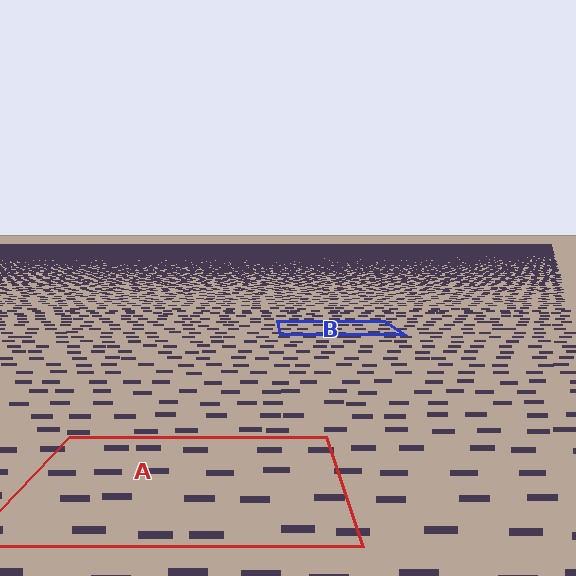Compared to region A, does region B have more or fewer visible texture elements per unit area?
Region B has more texture elements per unit area — they are packed more densely because it is farther away.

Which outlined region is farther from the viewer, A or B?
Region B is farther from the viewer — the texture elements inside it appear smaller and more densely packed.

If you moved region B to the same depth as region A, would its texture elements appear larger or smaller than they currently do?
They would appear larger. At a closer depth, the same texture elements are projected at a bigger on-screen size.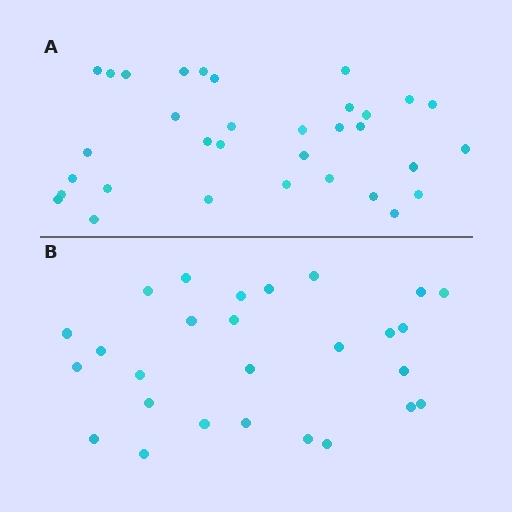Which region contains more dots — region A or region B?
Region A (the top region) has more dots.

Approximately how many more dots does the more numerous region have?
Region A has about 6 more dots than region B.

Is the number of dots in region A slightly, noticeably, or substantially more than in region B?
Region A has only slightly more — the two regions are fairly close. The ratio is roughly 1.2 to 1.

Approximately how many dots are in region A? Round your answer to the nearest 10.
About 30 dots. (The exact count is 33, which rounds to 30.)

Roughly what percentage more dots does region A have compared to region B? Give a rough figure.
About 20% more.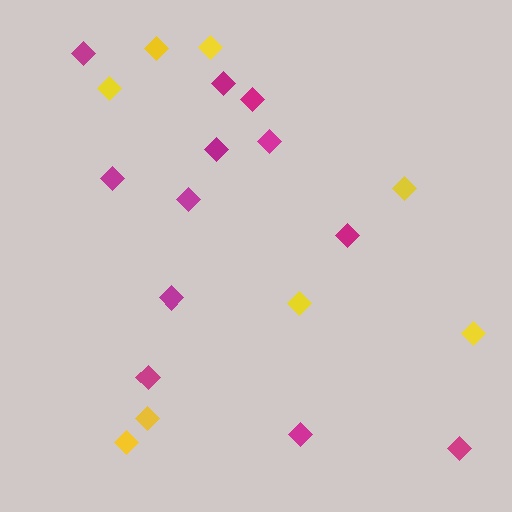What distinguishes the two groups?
There are 2 groups: one group of magenta diamonds (12) and one group of yellow diamonds (8).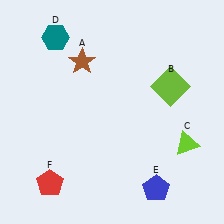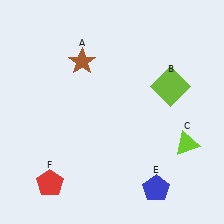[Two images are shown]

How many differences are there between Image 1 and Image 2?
There is 1 difference between the two images.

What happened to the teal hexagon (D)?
The teal hexagon (D) was removed in Image 2. It was in the top-left area of Image 1.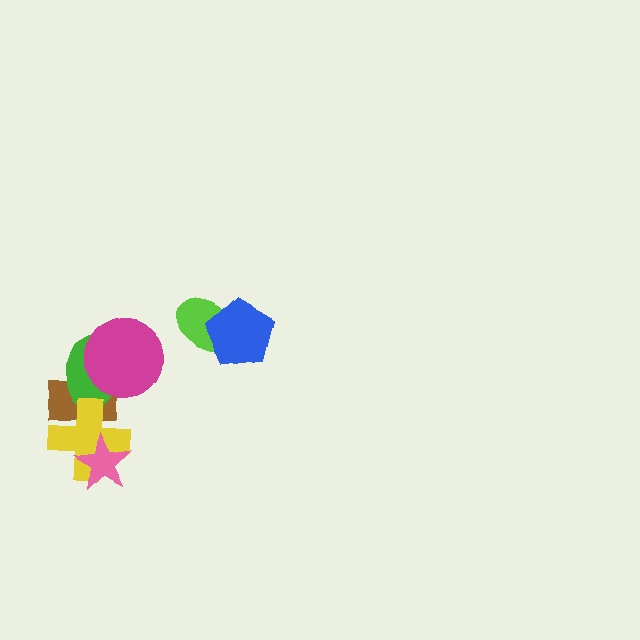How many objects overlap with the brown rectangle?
3 objects overlap with the brown rectangle.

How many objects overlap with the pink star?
1 object overlaps with the pink star.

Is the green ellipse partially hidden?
Yes, it is partially covered by another shape.